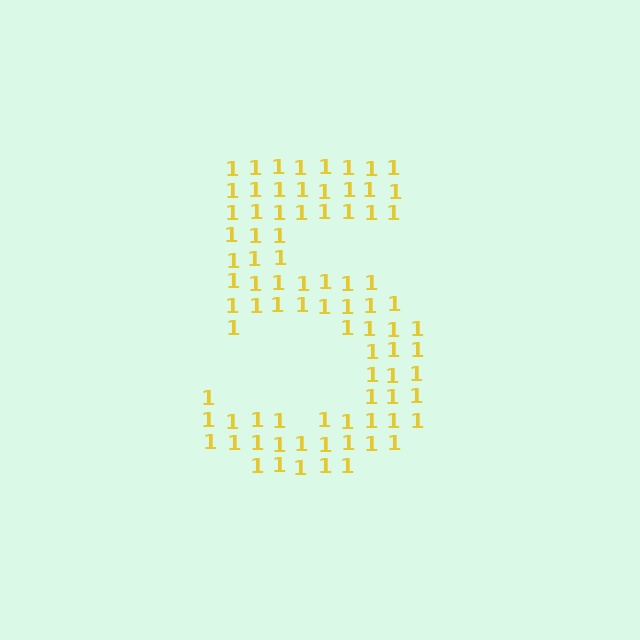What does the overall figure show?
The overall figure shows the digit 5.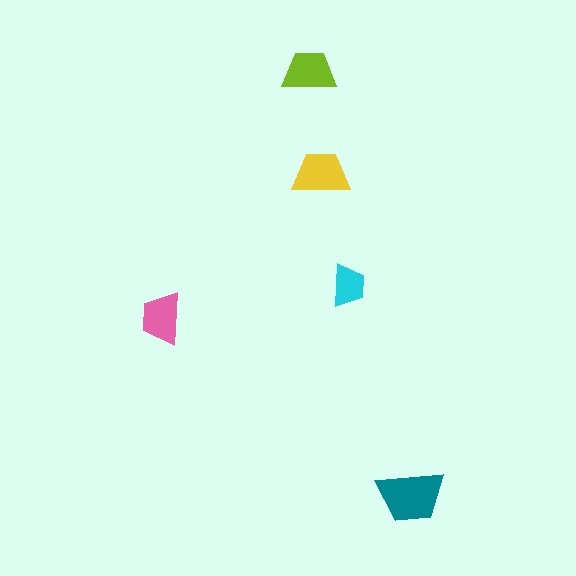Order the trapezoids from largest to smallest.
the teal one, the yellow one, the lime one, the pink one, the cyan one.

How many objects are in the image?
There are 5 objects in the image.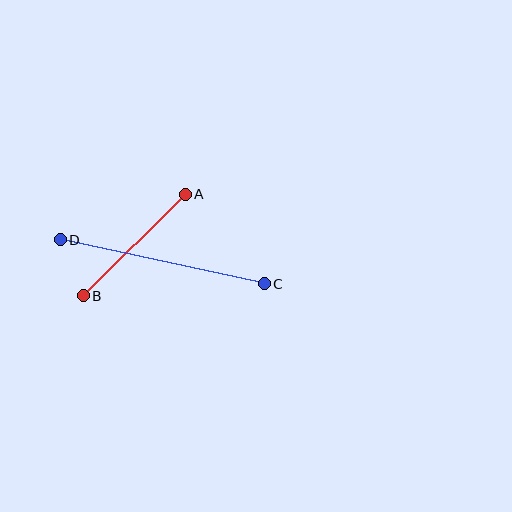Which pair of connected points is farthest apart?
Points C and D are farthest apart.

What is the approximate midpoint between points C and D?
The midpoint is at approximately (162, 262) pixels.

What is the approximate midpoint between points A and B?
The midpoint is at approximately (134, 245) pixels.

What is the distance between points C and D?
The distance is approximately 208 pixels.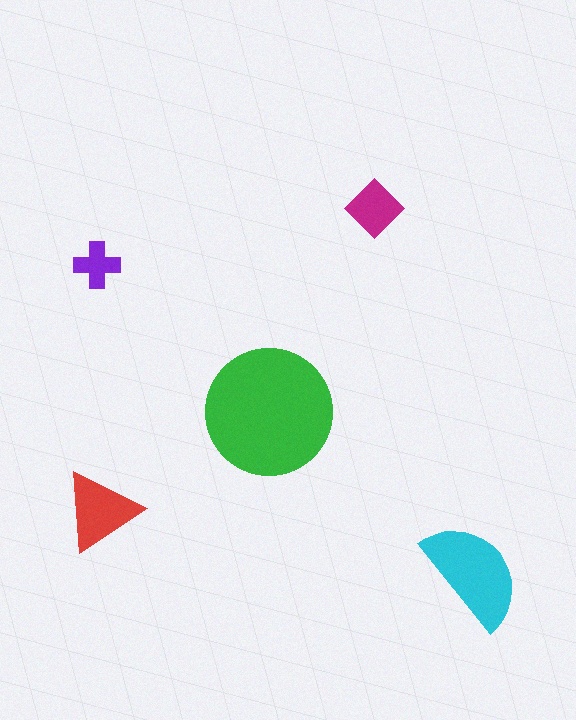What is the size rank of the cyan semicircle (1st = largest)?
2nd.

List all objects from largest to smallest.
The green circle, the cyan semicircle, the red triangle, the magenta diamond, the purple cross.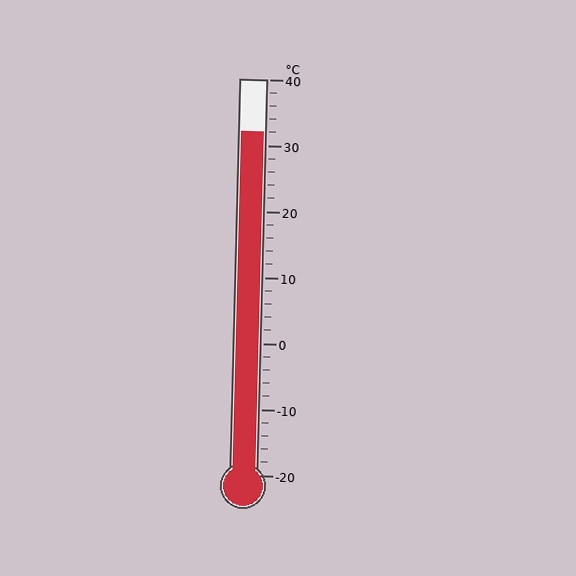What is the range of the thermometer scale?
The thermometer scale ranges from -20°C to 40°C.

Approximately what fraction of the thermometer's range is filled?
The thermometer is filled to approximately 85% of its range.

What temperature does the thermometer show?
The thermometer shows approximately 32°C.